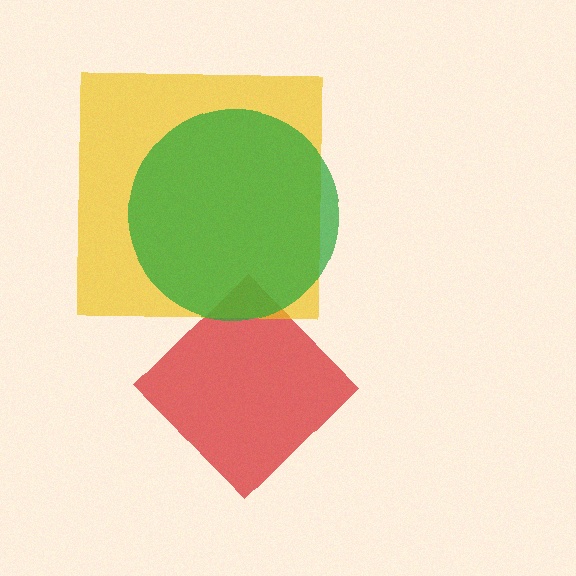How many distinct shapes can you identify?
There are 3 distinct shapes: a red diamond, a yellow square, a green circle.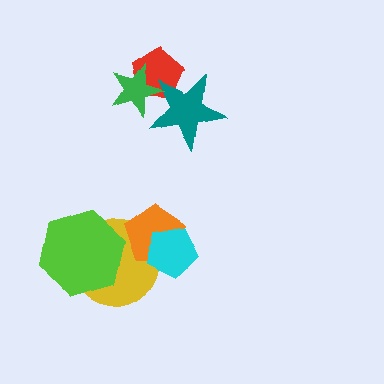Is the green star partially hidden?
No, no other shape covers it.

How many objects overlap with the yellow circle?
3 objects overlap with the yellow circle.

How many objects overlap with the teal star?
2 objects overlap with the teal star.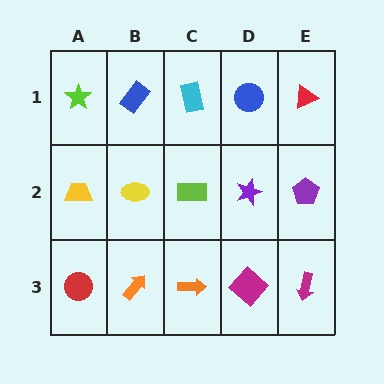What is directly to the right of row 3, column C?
A magenta diamond.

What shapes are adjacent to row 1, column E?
A purple pentagon (row 2, column E), a blue circle (row 1, column D).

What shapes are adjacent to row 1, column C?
A lime rectangle (row 2, column C), a blue rectangle (row 1, column B), a blue circle (row 1, column D).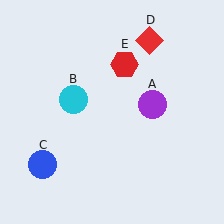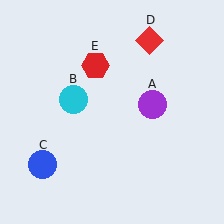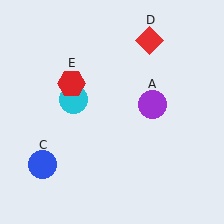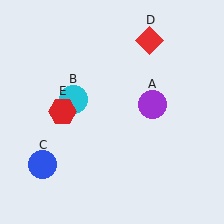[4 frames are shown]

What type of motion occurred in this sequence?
The red hexagon (object E) rotated counterclockwise around the center of the scene.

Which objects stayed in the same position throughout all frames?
Purple circle (object A) and cyan circle (object B) and blue circle (object C) and red diamond (object D) remained stationary.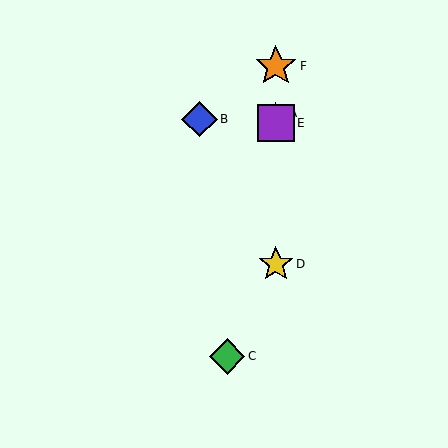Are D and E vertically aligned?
Yes, both are at x≈276.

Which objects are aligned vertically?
Objects A, D, E, F are aligned vertically.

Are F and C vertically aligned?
No, F is at x≈276 and C is at x≈227.